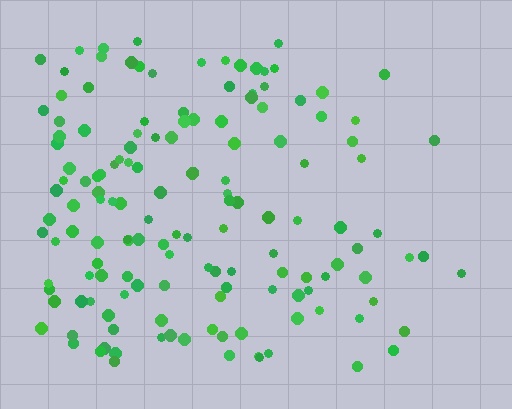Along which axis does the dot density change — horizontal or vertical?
Horizontal.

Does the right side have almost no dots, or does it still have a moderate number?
Still a moderate number, just noticeably fewer than the left.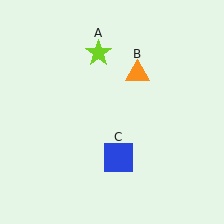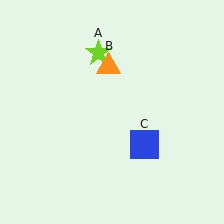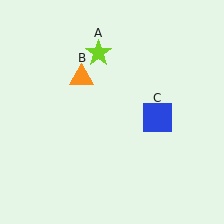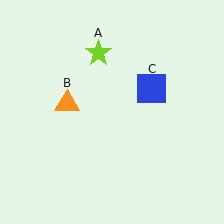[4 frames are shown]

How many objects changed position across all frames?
2 objects changed position: orange triangle (object B), blue square (object C).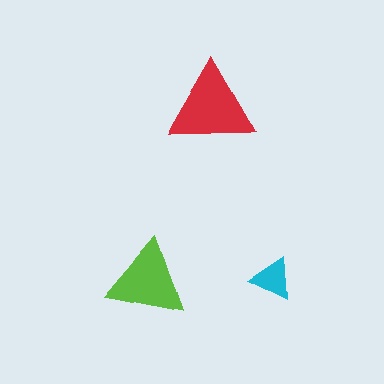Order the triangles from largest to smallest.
the red one, the lime one, the cyan one.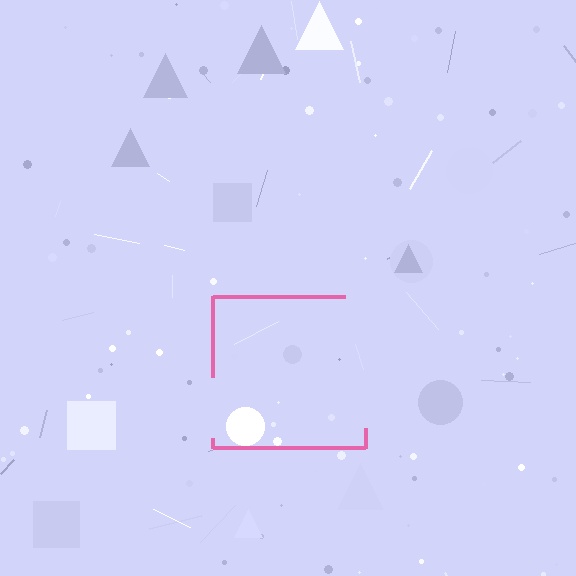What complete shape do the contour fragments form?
The contour fragments form a square.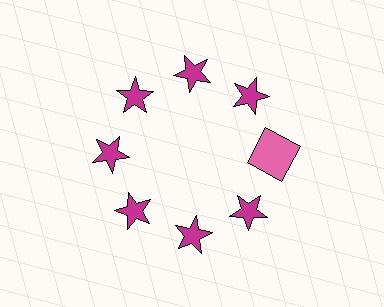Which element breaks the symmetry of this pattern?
The pink square at roughly the 3 o'clock position breaks the symmetry. All other shapes are magenta stars.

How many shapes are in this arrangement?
There are 8 shapes arranged in a ring pattern.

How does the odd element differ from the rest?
It differs in both color (pink instead of magenta) and shape (square instead of star).